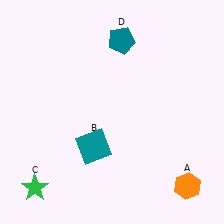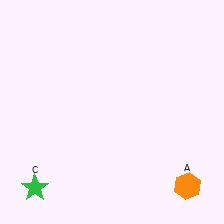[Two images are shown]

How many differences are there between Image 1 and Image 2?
There are 2 differences between the two images.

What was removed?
The teal square (B), the teal pentagon (D) were removed in Image 2.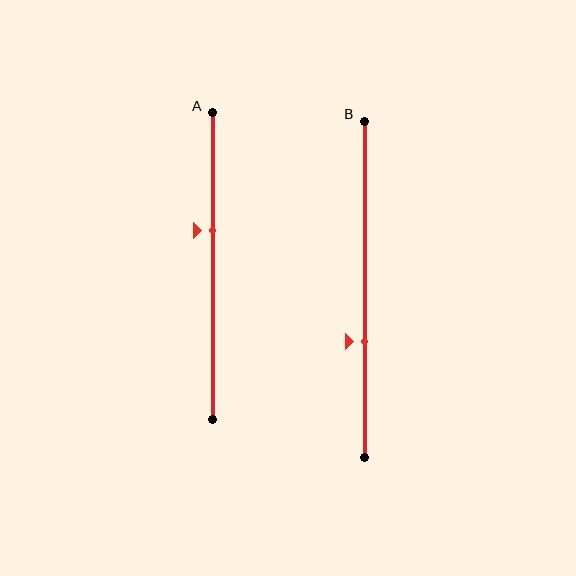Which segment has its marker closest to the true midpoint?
Segment A has its marker closest to the true midpoint.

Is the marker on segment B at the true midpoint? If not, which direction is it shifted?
No, the marker on segment B is shifted downward by about 16% of the segment length.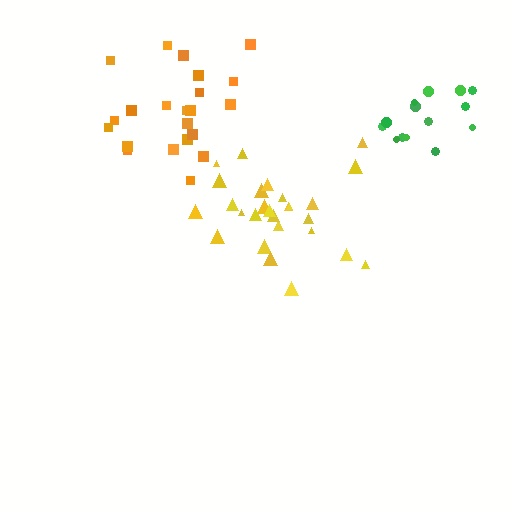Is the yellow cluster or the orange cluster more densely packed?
Yellow.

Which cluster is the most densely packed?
Green.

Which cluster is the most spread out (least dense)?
Orange.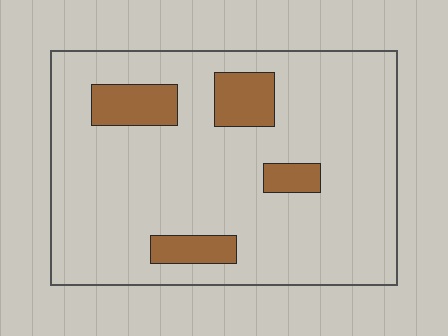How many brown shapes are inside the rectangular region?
4.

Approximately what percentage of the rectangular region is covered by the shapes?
Approximately 15%.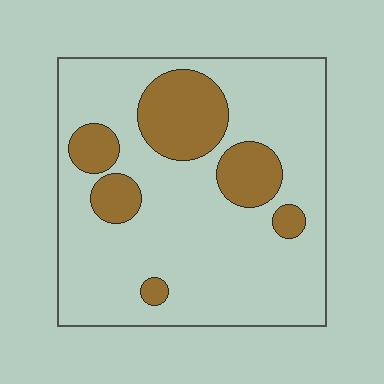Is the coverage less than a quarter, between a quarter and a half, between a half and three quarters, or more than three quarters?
Less than a quarter.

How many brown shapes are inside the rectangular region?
6.